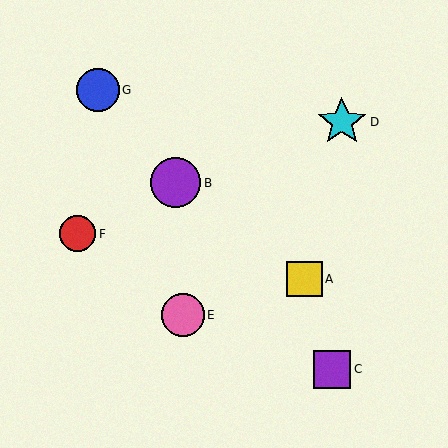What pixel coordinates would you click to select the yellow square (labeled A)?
Click at (304, 279) to select the yellow square A.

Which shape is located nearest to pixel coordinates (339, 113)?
The cyan star (labeled D) at (342, 122) is nearest to that location.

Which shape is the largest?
The purple circle (labeled B) is the largest.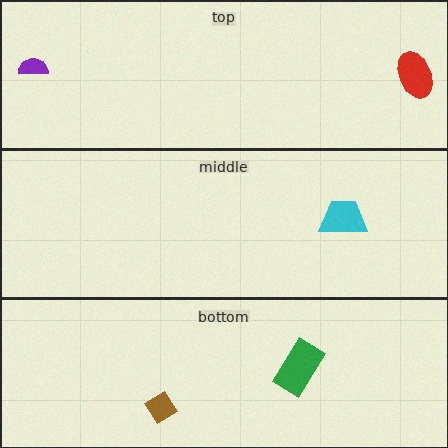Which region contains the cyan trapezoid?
The middle region.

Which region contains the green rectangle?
The bottom region.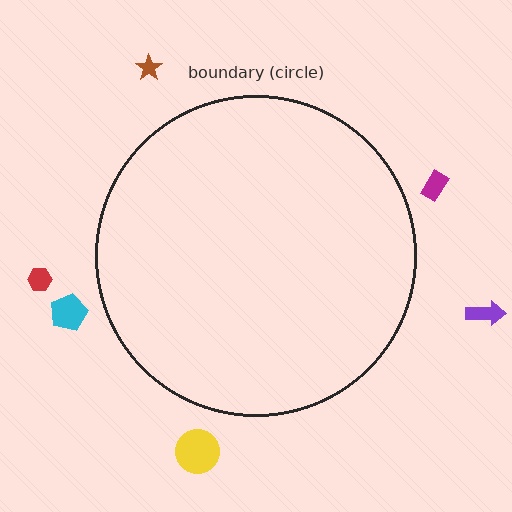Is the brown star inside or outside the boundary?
Outside.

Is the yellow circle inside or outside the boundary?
Outside.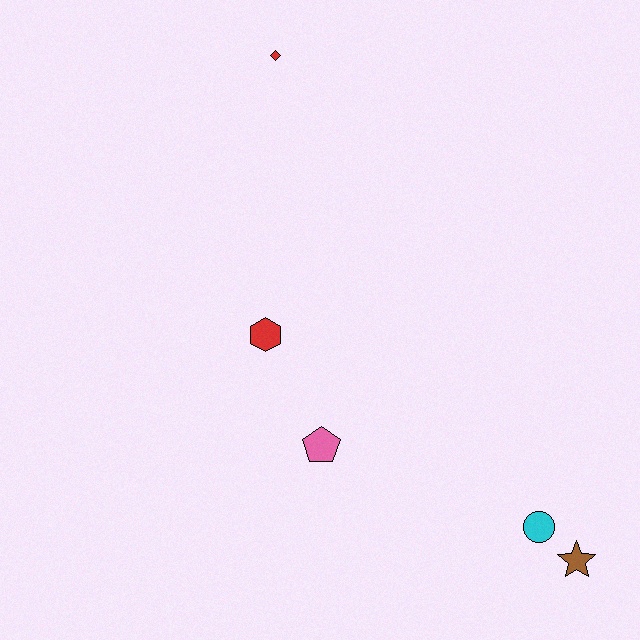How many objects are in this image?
There are 5 objects.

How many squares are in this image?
There are no squares.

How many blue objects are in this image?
There are no blue objects.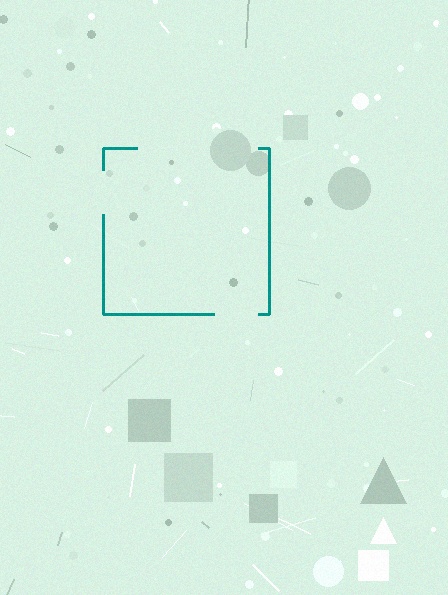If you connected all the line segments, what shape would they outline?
They would outline a square.